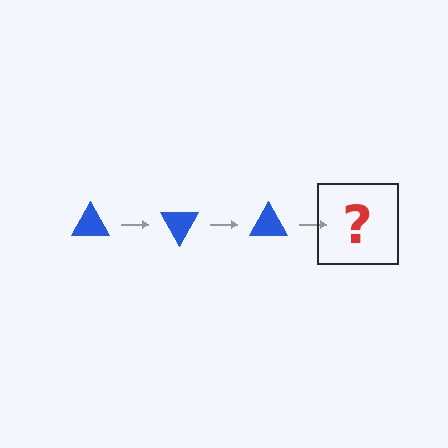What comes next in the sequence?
The next element should be a blue triangle rotated 180 degrees.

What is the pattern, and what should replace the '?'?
The pattern is that the triangle rotates 60 degrees each step. The '?' should be a blue triangle rotated 180 degrees.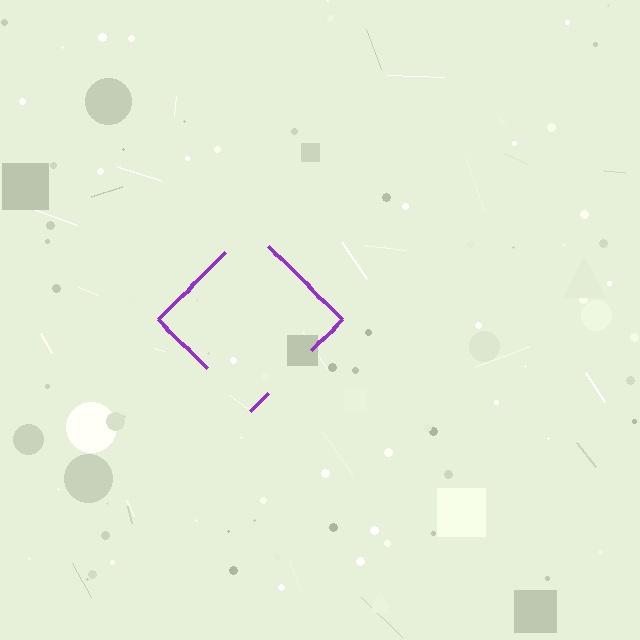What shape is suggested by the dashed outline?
The dashed outline suggests a diamond.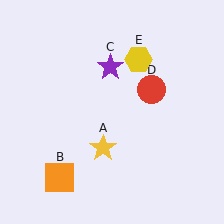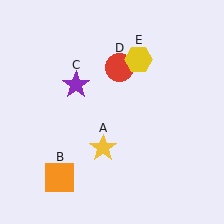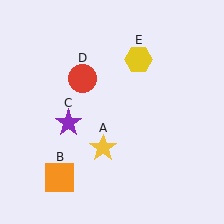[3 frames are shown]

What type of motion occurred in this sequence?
The purple star (object C), red circle (object D) rotated counterclockwise around the center of the scene.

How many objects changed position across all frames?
2 objects changed position: purple star (object C), red circle (object D).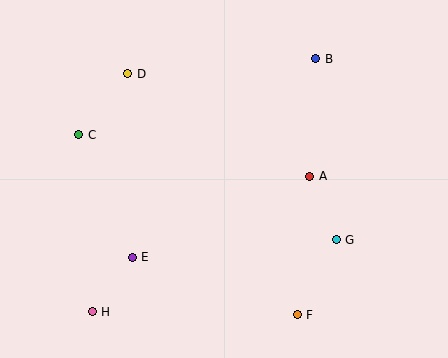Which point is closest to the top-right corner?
Point B is closest to the top-right corner.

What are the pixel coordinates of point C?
Point C is at (79, 135).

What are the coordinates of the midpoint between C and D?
The midpoint between C and D is at (103, 104).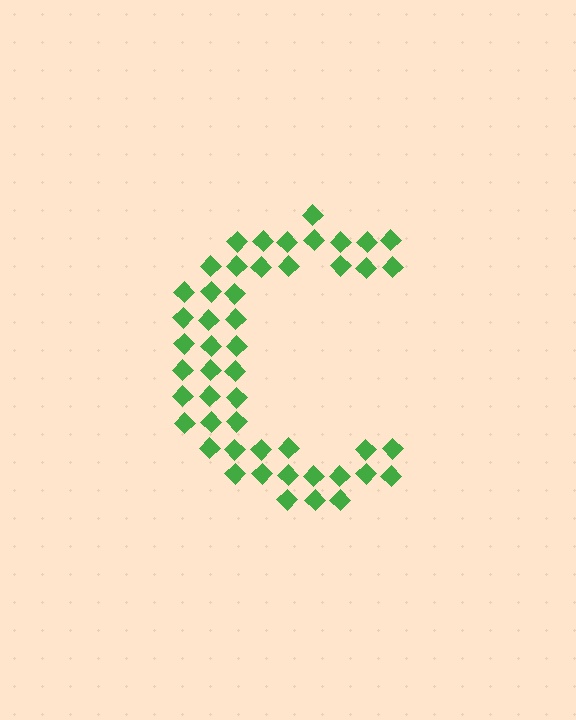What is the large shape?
The large shape is the letter C.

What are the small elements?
The small elements are diamonds.